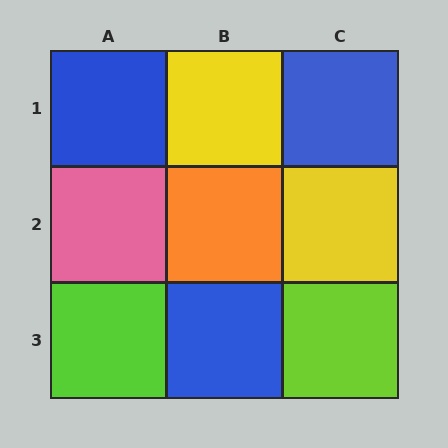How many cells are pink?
1 cell is pink.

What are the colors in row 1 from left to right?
Blue, yellow, blue.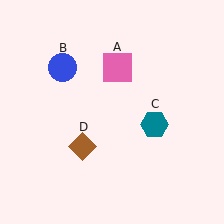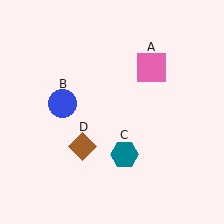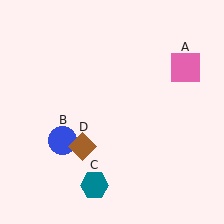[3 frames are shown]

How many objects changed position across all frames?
3 objects changed position: pink square (object A), blue circle (object B), teal hexagon (object C).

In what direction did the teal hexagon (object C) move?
The teal hexagon (object C) moved down and to the left.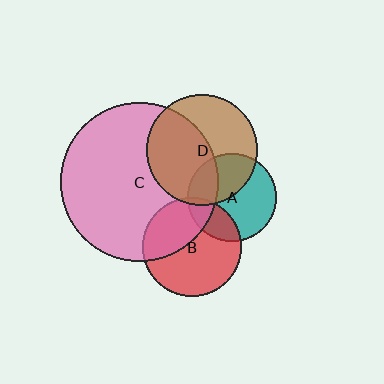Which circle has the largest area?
Circle C (pink).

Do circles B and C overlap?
Yes.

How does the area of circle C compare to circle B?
Approximately 2.6 times.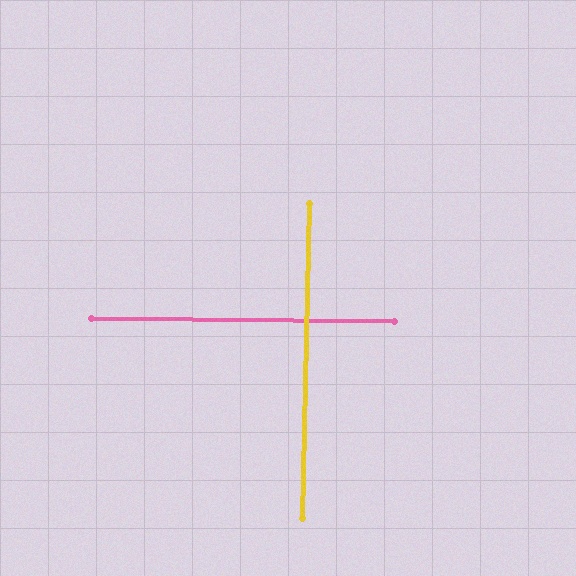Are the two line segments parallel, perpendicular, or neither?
Perpendicular — they meet at approximately 89°.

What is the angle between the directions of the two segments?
Approximately 89 degrees.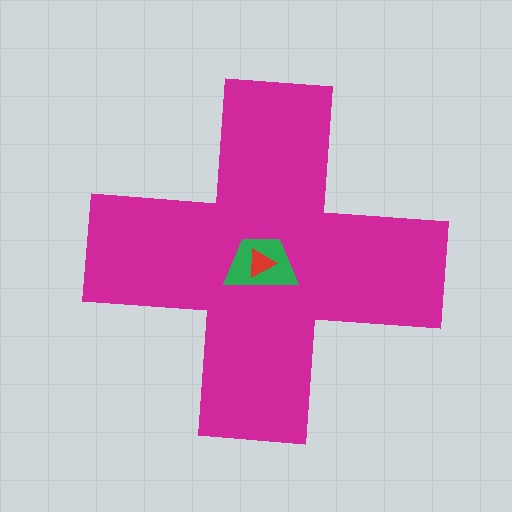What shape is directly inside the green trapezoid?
The red triangle.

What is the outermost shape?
The magenta cross.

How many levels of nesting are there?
3.